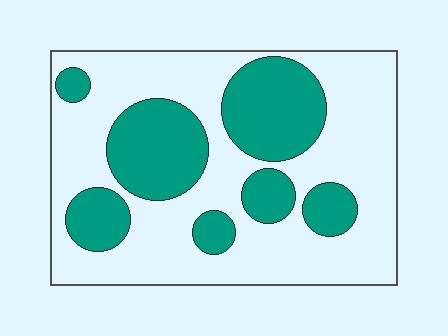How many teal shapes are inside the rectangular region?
7.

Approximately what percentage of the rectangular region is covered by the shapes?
Approximately 35%.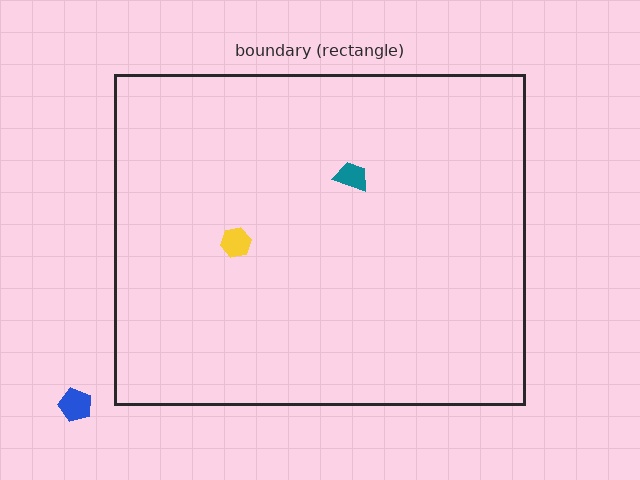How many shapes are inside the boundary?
2 inside, 1 outside.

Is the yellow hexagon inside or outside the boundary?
Inside.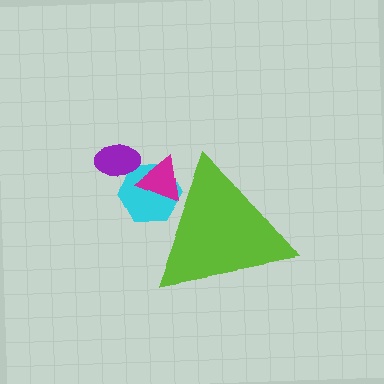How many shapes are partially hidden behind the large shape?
2 shapes are partially hidden.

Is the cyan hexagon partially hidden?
Yes, the cyan hexagon is partially hidden behind the lime triangle.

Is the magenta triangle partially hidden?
Yes, the magenta triangle is partially hidden behind the lime triangle.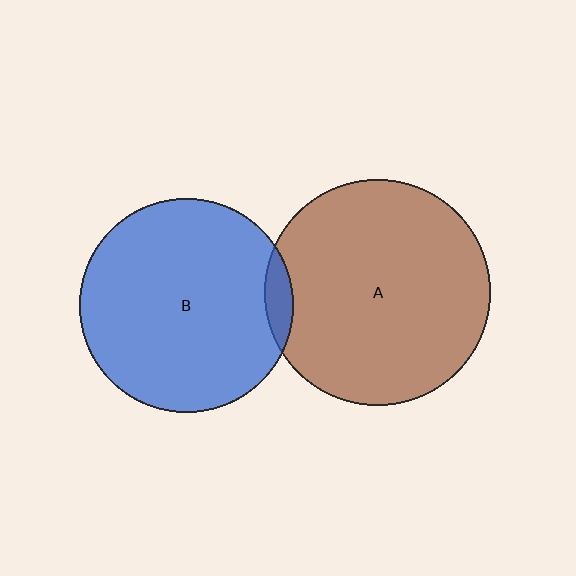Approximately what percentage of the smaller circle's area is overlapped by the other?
Approximately 5%.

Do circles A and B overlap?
Yes.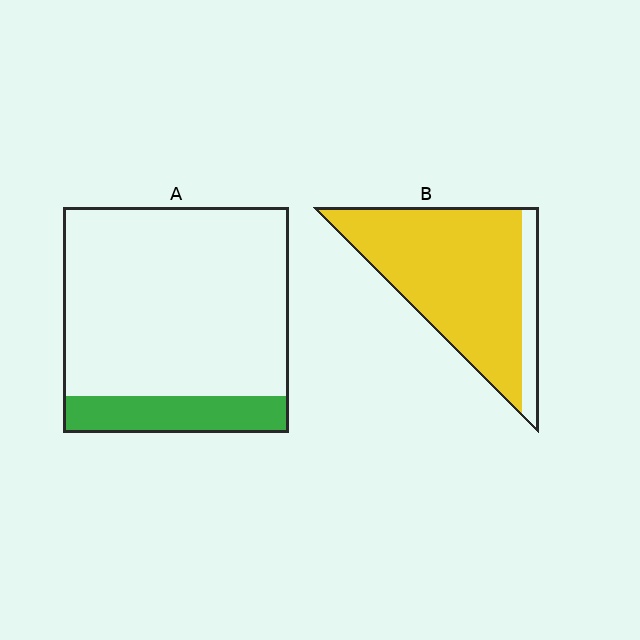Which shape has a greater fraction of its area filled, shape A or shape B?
Shape B.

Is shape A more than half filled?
No.